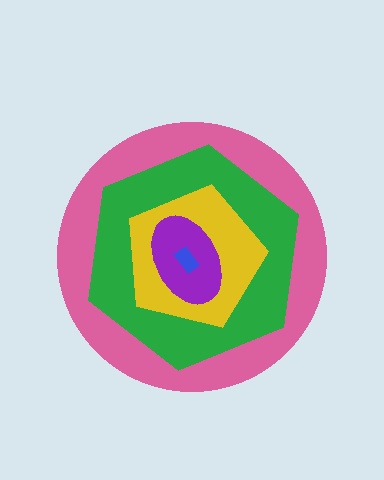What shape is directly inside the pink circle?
The green hexagon.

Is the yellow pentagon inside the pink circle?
Yes.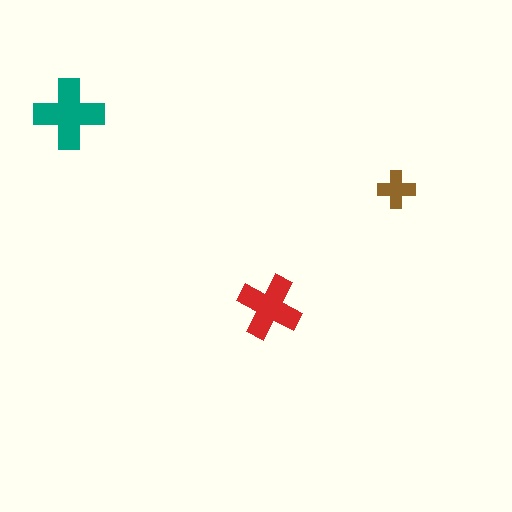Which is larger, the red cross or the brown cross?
The red one.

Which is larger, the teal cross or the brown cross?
The teal one.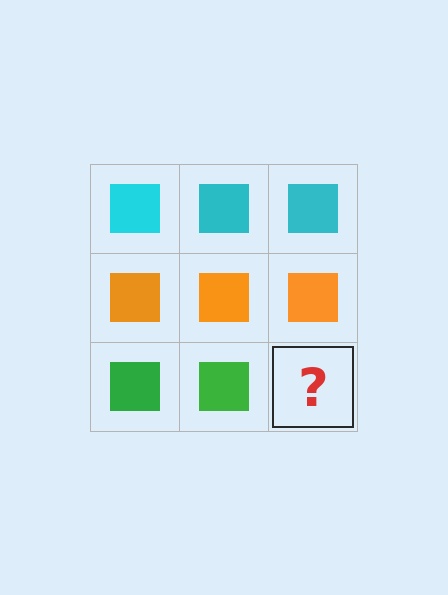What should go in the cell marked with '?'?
The missing cell should contain a green square.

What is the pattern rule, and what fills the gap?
The rule is that each row has a consistent color. The gap should be filled with a green square.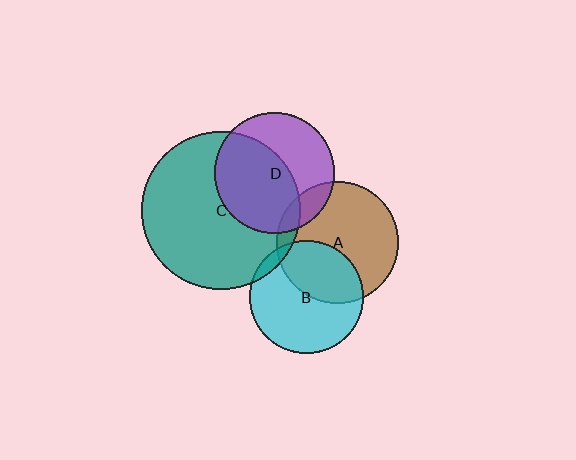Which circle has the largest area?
Circle C (teal).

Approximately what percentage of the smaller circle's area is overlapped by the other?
Approximately 10%.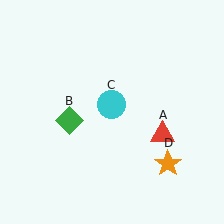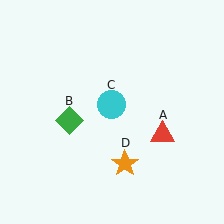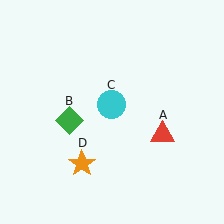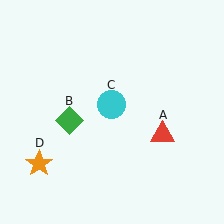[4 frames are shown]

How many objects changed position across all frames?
1 object changed position: orange star (object D).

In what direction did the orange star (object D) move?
The orange star (object D) moved left.